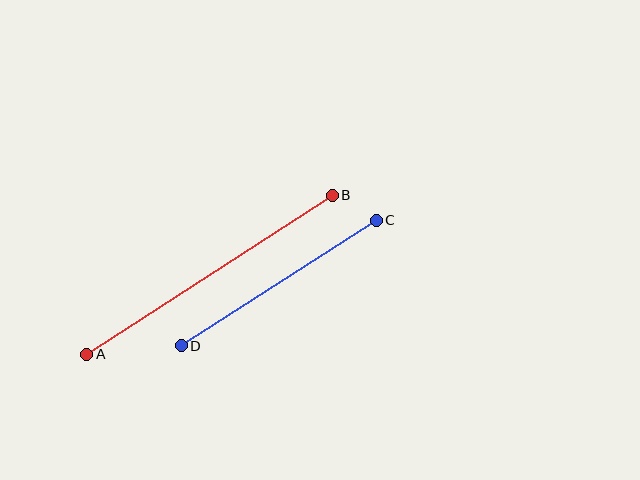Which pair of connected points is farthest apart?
Points A and B are farthest apart.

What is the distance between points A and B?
The distance is approximately 293 pixels.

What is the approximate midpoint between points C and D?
The midpoint is at approximately (279, 283) pixels.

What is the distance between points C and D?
The distance is approximately 232 pixels.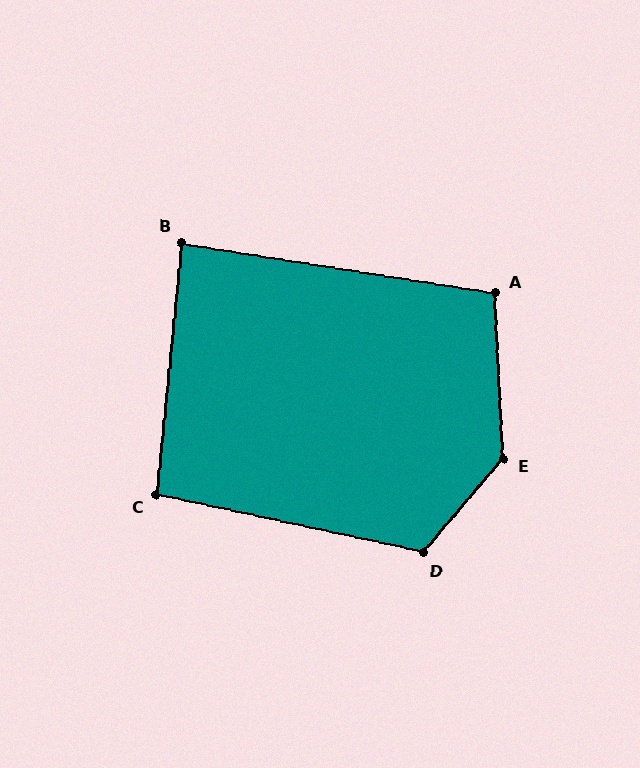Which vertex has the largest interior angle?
E, at approximately 137 degrees.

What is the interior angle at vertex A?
Approximately 102 degrees (obtuse).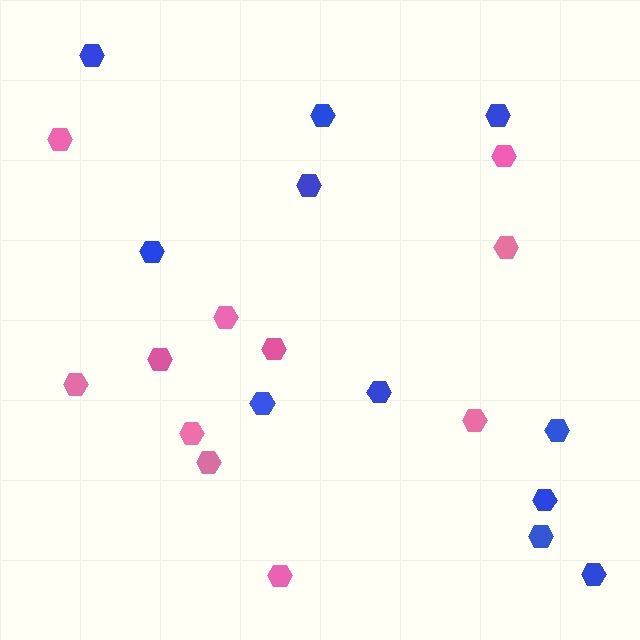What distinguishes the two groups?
There are 2 groups: one group of pink hexagons (11) and one group of blue hexagons (11).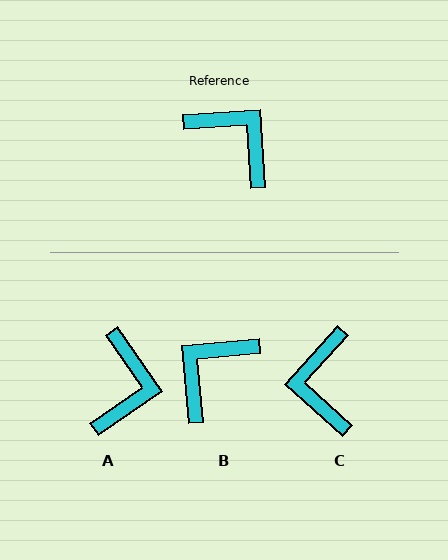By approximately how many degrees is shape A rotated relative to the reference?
Approximately 59 degrees clockwise.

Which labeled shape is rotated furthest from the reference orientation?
C, about 134 degrees away.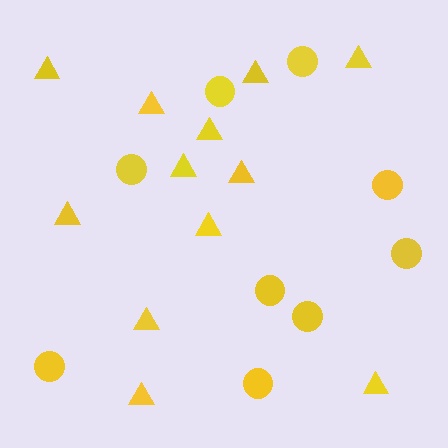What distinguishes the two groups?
There are 2 groups: one group of triangles (12) and one group of circles (9).